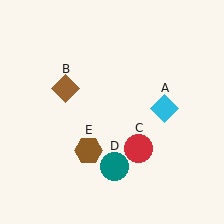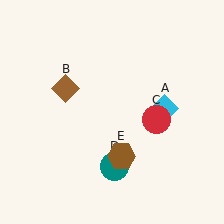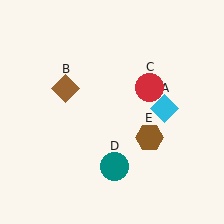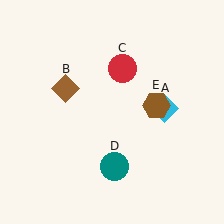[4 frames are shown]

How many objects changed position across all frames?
2 objects changed position: red circle (object C), brown hexagon (object E).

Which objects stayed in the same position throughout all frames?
Cyan diamond (object A) and brown diamond (object B) and teal circle (object D) remained stationary.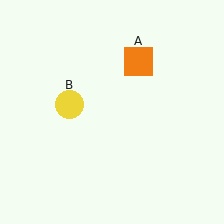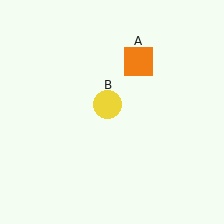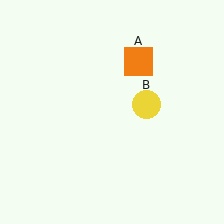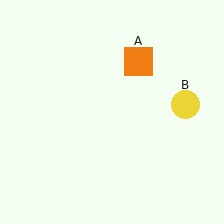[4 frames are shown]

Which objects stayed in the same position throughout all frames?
Orange square (object A) remained stationary.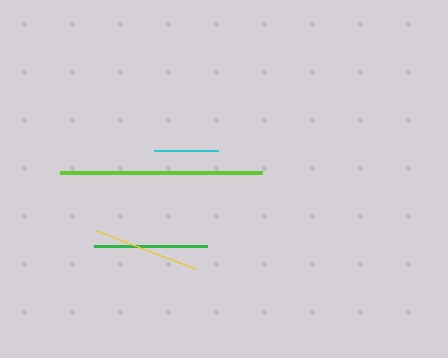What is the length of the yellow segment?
The yellow segment is approximately 106 pixels long.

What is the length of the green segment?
The green segment is approximately 113 pixels long.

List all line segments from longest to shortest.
From longest to shortest: lime, green, yellow, cyan.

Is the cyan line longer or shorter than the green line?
The green line is longer than the cyan line.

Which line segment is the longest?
The lime line is the longest at approximately 202 pixels.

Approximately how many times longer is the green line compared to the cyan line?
The green line is approximately 1.8 times the length of the cyan line.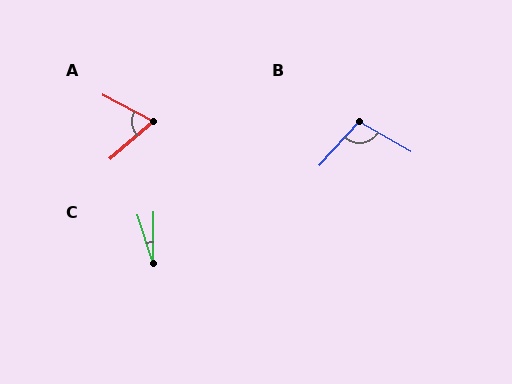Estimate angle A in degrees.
Approximately 69 degrees.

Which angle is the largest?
B, at approximately 103 degrees.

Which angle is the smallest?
C, at approximately 18 degrees.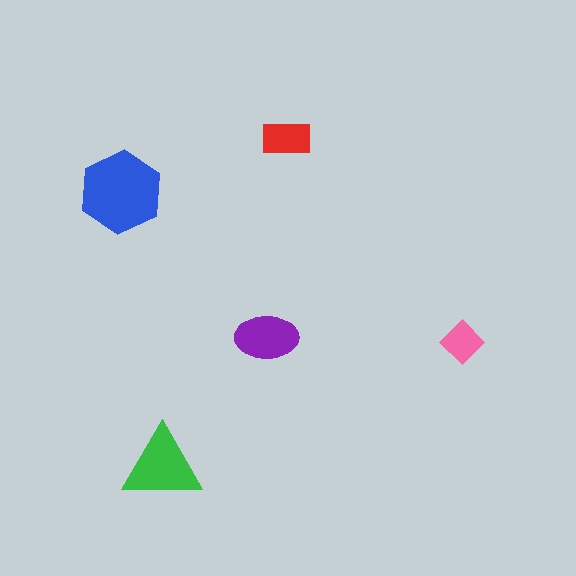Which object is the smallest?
The pink diamond.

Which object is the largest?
The blue hexagon.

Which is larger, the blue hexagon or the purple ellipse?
The blue hexagon.